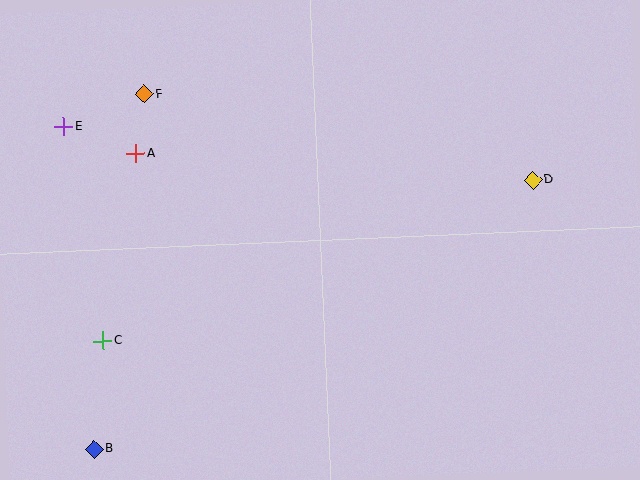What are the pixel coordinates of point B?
Point B is at (94, 449).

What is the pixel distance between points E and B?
The distance between E and B is 324 pixels.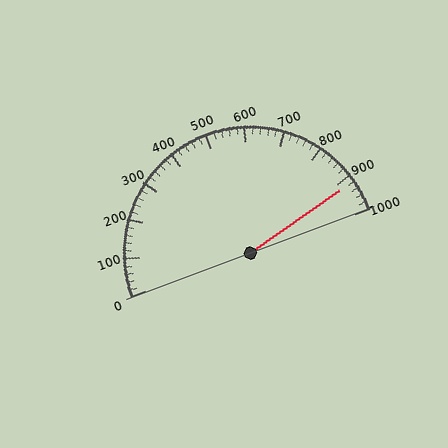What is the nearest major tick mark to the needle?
The nearest major tick mark is 900.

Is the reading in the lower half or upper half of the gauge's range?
The reading is in the upper half of the range (0 to 1000).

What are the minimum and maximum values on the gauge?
The gauge ranges from 0 to 1000.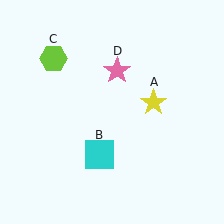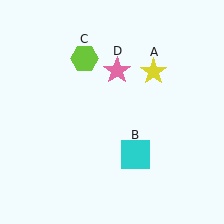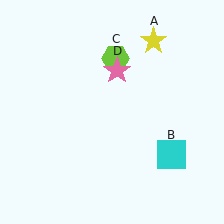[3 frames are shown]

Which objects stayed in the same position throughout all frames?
Pink star (object D) remained stationary.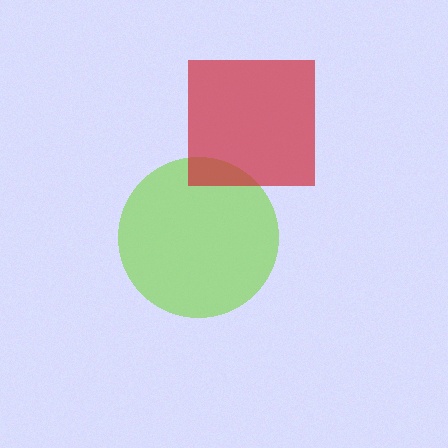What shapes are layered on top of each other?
The layered shapes are: a lime circle, a red square.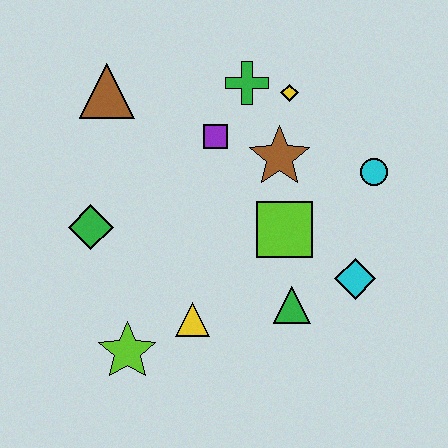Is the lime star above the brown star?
No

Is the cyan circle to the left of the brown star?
No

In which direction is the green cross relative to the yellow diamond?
The green cross is to the left of the yellow diamond.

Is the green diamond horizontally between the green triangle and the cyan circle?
No